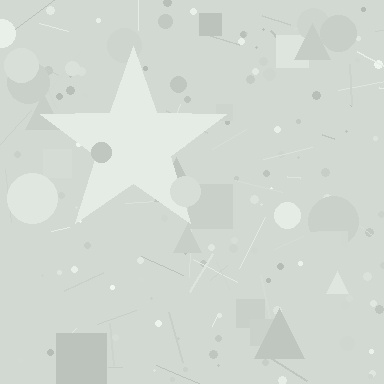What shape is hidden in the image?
A star is hidden in the image.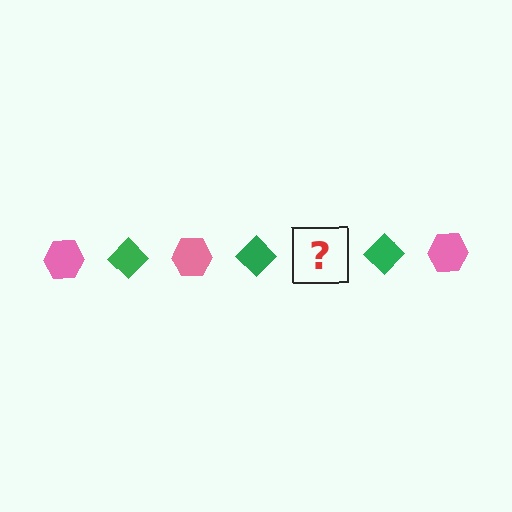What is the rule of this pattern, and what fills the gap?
The rule is that the pattern alternates between pink hexagon and green diamond. The gap should be filled with a pink hexagon.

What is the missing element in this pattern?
The missing element is a pink hexagon.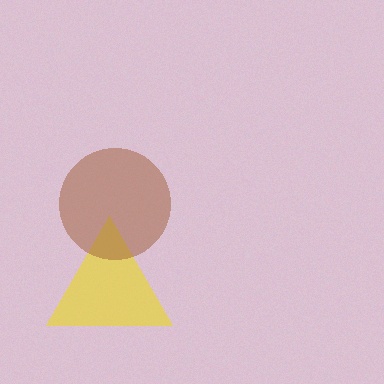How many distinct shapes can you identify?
There are 2 distinct shapes: a yellow triangle, a brown circle.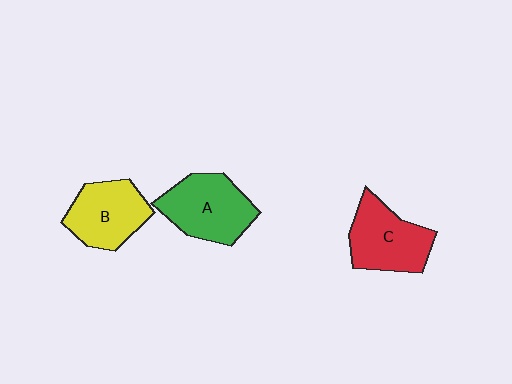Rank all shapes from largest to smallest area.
From largest to smallest: A (green), C (red), B (yellow).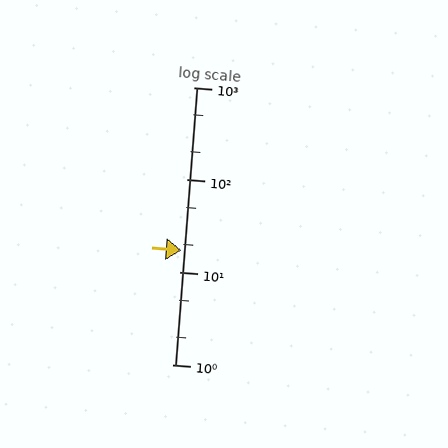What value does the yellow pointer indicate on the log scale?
The pointer indicates approximately 17.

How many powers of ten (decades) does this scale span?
The scale spans 3 decades, from 1 to 1000.